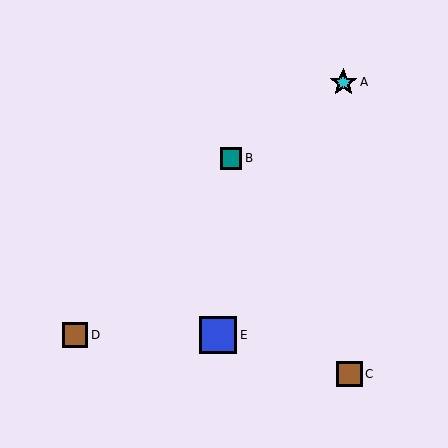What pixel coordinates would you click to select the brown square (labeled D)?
Click at (75, 335) to select the brown square D.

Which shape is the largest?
The blue square (labeled E) is the largest.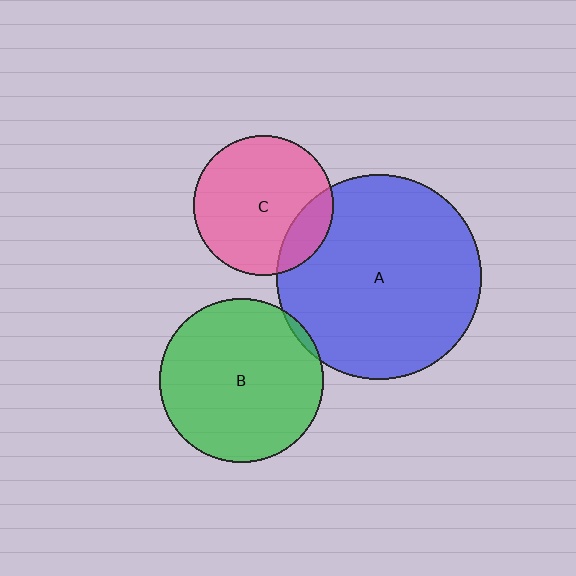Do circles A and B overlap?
Yes.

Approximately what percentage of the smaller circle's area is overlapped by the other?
Approximately 5%.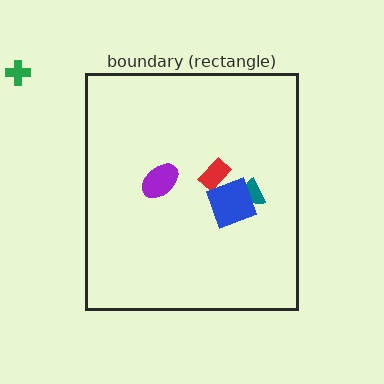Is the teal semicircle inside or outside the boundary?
Inside.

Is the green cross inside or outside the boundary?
Outside.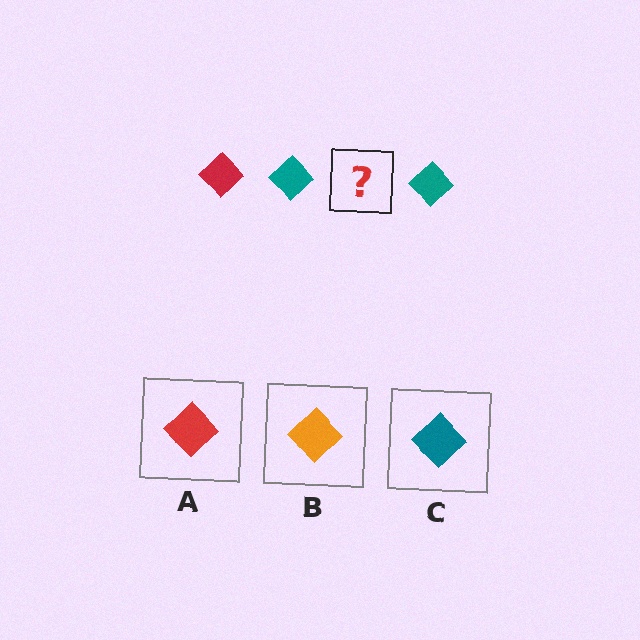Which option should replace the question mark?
Option A.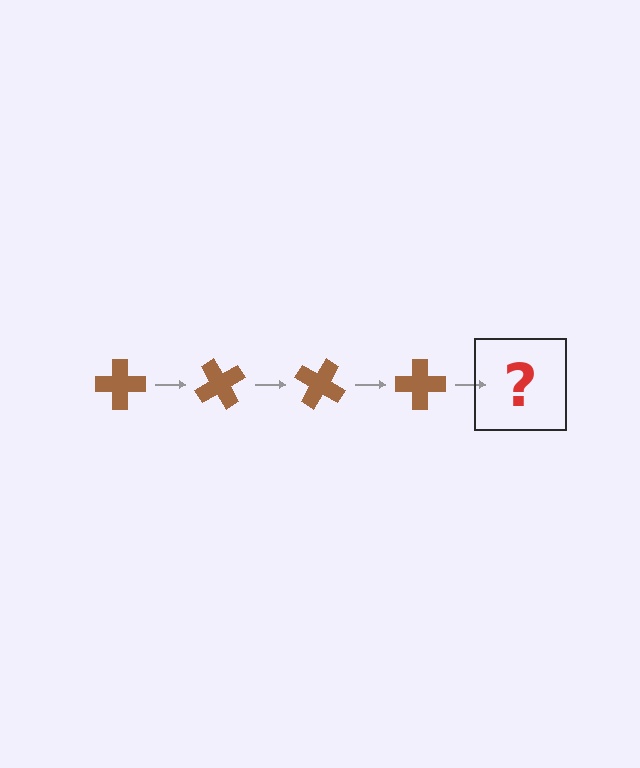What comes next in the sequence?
The next element should be a brown cross rotated 240 degrees.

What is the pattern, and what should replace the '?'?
The pattern is that the cross rotates 60 degrees each step. The '?' should be a brown cross rotated 240 degrees.